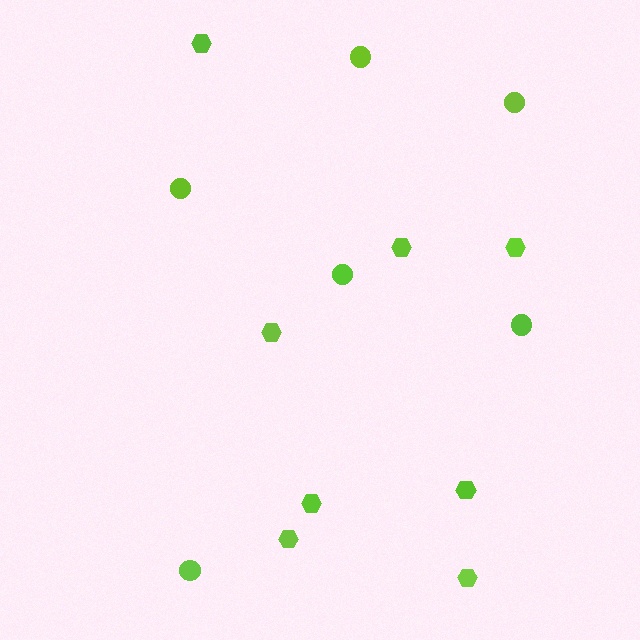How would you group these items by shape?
There are 2 groups: one group of circles (6) and one group of hexagons (8).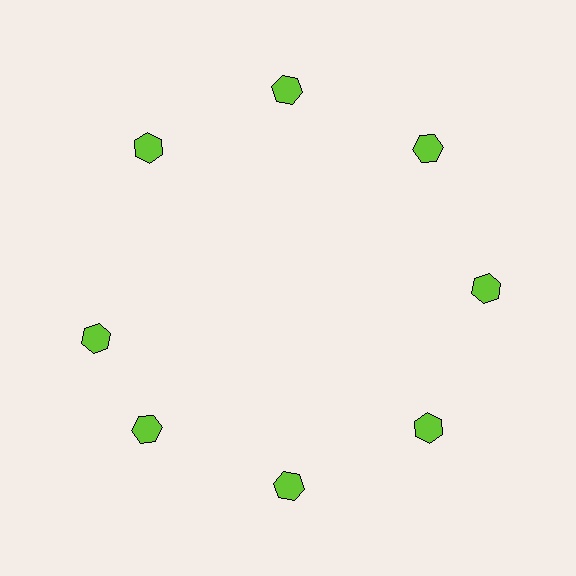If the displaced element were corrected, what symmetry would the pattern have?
It would have 8-fold rotational symmetry — the pattern would map onto itself every 45 degrees.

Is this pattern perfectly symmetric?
No. The 8 lime hexagons are arranged in a ring, but one element near the 9 o'clock position is rotated out of alignment along the ring, breaking the 8-fold rotational symmetry.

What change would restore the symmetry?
The symmetry would be restored by rotating it back into even spacing with its neighbors so that all 8 hexagons sit at equal angles and equal distance from the center.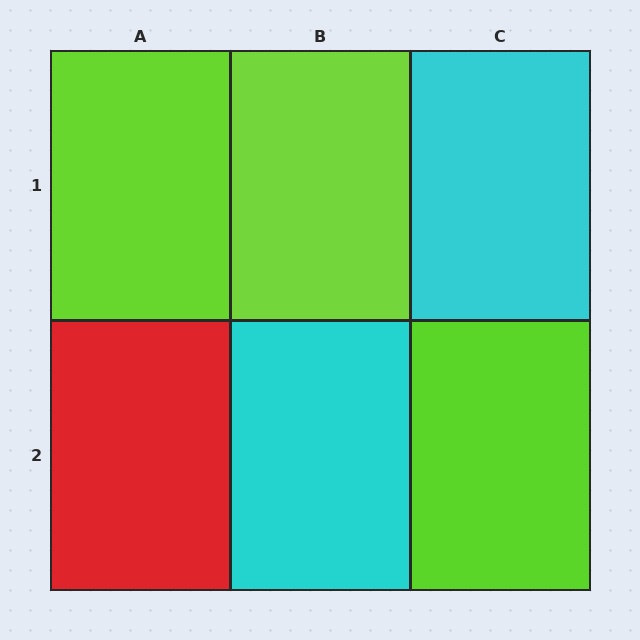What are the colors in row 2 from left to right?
Red, cyan, lime.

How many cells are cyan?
2 cells are cyan.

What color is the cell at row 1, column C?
Cyan.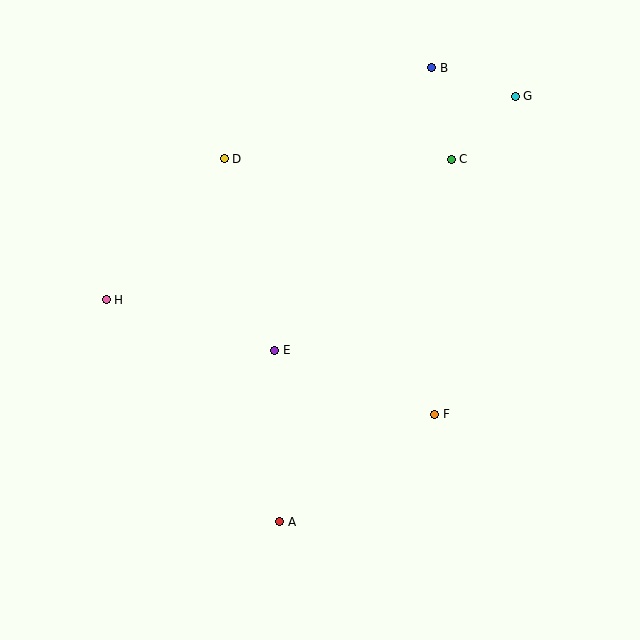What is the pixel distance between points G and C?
The distance between G and C is 90 pixels.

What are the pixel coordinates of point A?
Point A is at (279, 522).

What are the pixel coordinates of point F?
Point F is at (435, 414).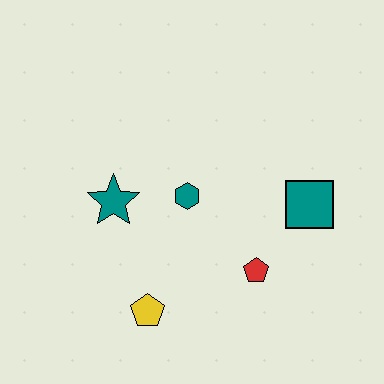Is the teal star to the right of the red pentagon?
No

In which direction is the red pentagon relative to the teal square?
The red pentagon is below the teal square.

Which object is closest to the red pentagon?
The teal square is closest to the red pentagon.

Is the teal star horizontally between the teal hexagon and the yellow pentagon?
No